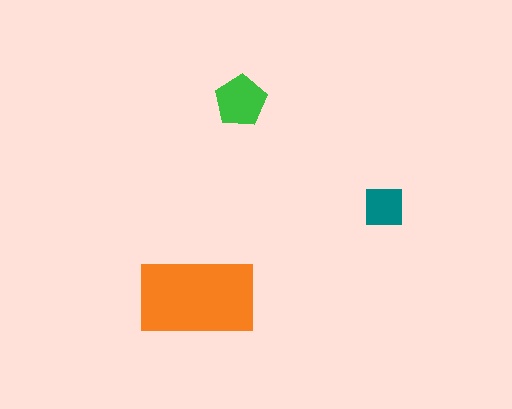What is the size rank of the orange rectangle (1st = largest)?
1st.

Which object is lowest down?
The orange rectangle is bottommost.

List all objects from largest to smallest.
The orange rectangle, the green pentagon, the teal square.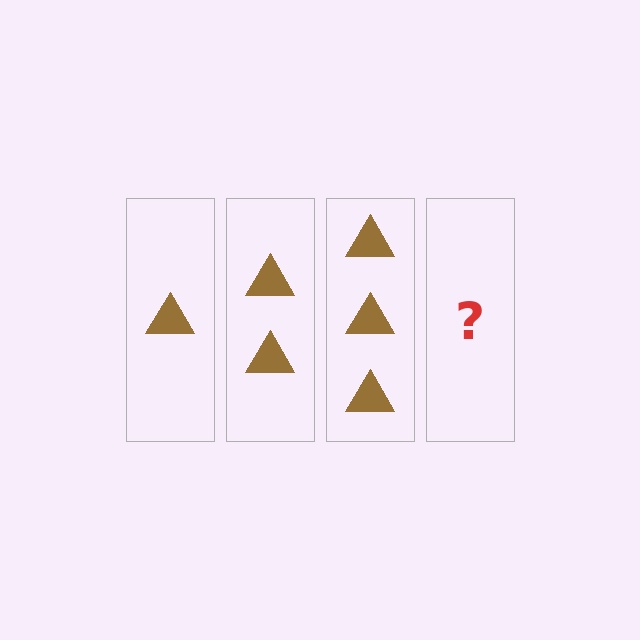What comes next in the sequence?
The next element should be 4 triangles.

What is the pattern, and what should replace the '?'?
The pattern is that each step adds one more triangle. The '?' should be 4 triangles.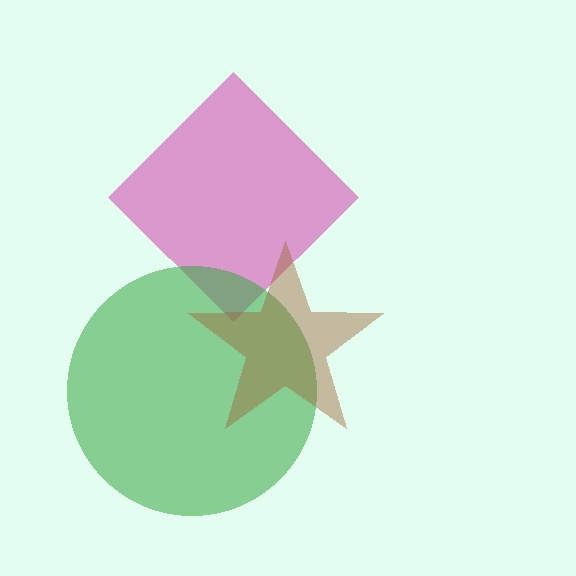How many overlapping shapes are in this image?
There are 3 overlapping shapes in the image.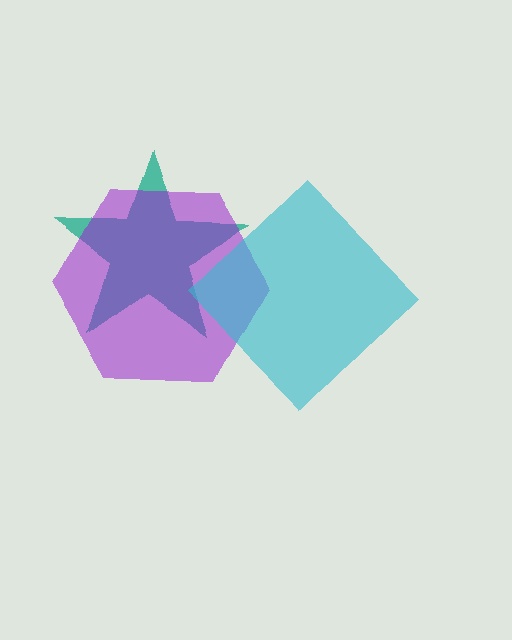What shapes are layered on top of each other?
The layered shapes are: a teal star, a purple hexagon, a cyan diamond.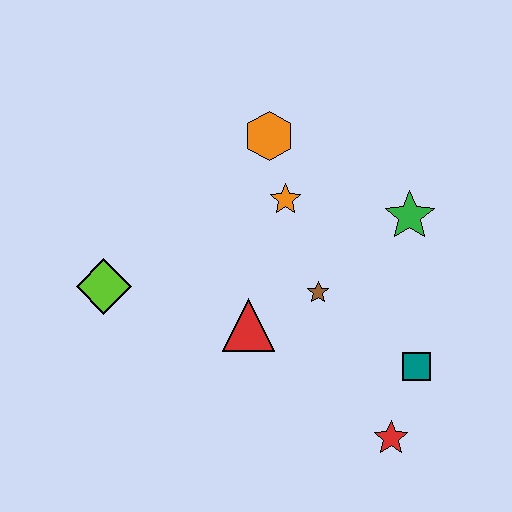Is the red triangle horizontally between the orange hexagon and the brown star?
No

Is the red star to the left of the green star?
Yes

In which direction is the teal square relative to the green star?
The teal square is below the green star.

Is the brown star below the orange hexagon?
Yes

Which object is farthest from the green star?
The lime diamond is farthest from the green star.